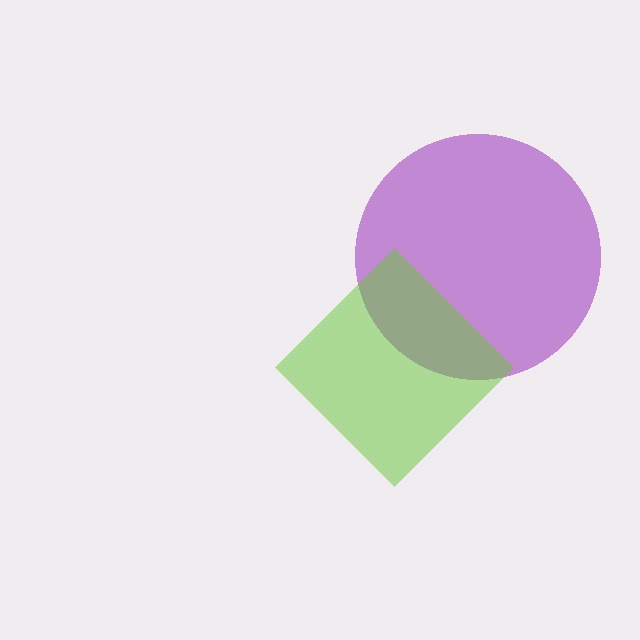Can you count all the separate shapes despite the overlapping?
Yes, there are 2 separate shapes.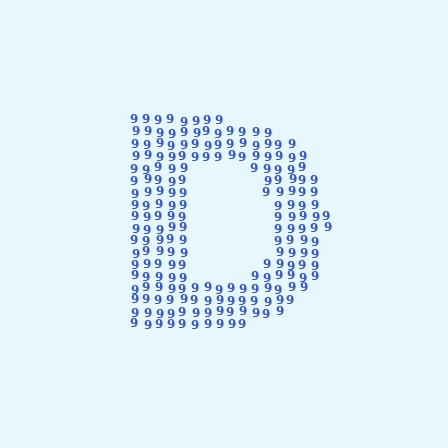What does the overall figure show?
The overall figure shows the letter D.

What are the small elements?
The small elements are digit 9's.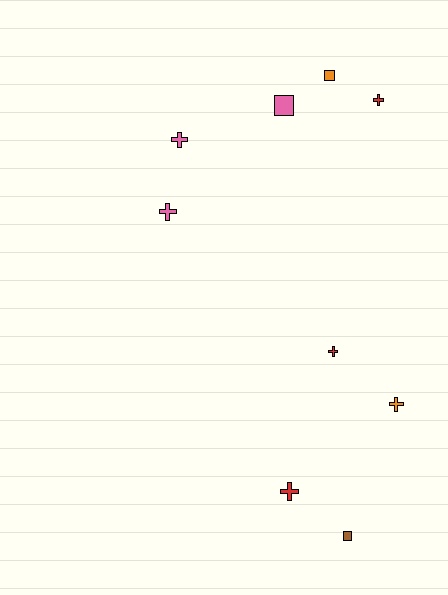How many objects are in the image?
There are 9 objects.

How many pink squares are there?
There is 1 pink square.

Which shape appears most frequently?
Cross, with 6 objects.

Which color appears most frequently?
Red, with 3 objects.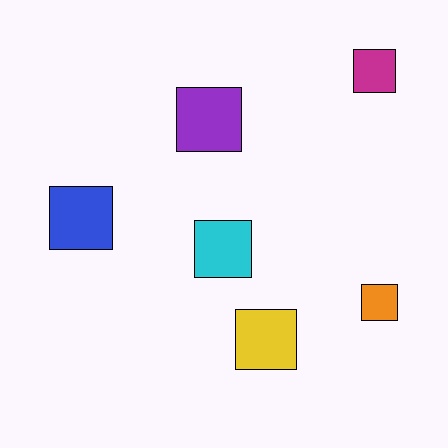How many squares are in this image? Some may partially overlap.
There are 6 squares.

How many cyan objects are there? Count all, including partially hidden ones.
There is 1 cyan object.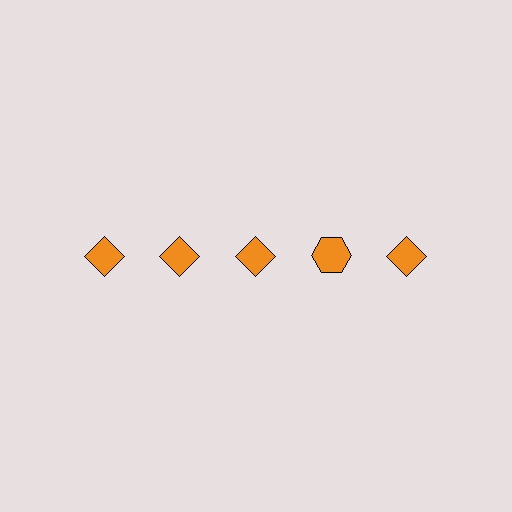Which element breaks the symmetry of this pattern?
The orange hexagon in the top row, second from right column breaks the symmetry. All other shapes are orange diamonds.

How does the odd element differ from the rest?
It has a different shape: hexagon instead of diamond.